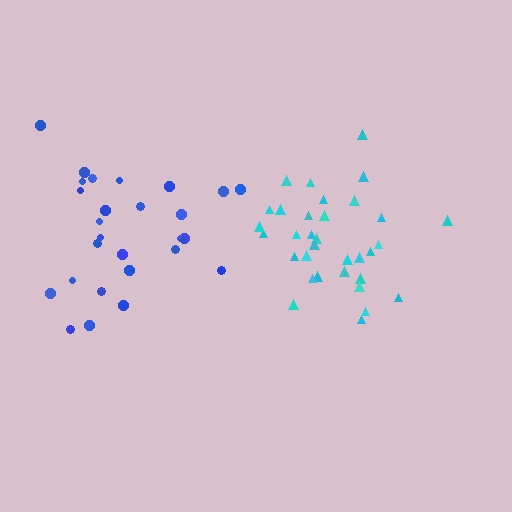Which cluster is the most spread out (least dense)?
Blue.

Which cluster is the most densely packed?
Cyan.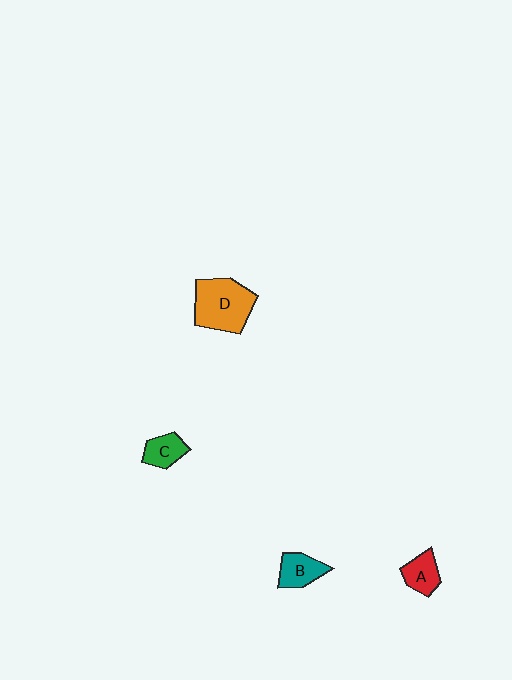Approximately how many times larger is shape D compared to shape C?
Approximately 2.3 times.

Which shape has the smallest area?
Shape C (green).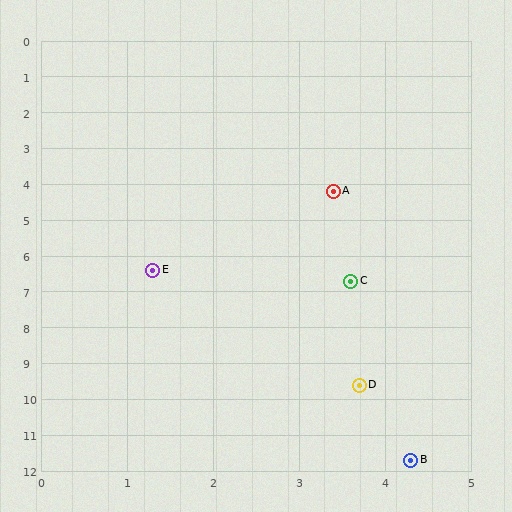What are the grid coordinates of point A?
Point A is at approximately (3.4, 4.2).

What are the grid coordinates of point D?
Point D is at approximately (3.7, 9.6).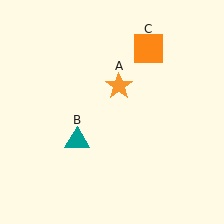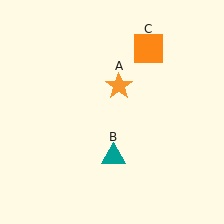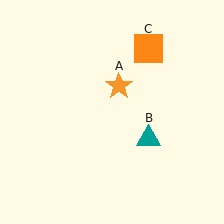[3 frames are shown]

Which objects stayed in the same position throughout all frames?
Orange star (object A) and orange square (object C) remained stationary.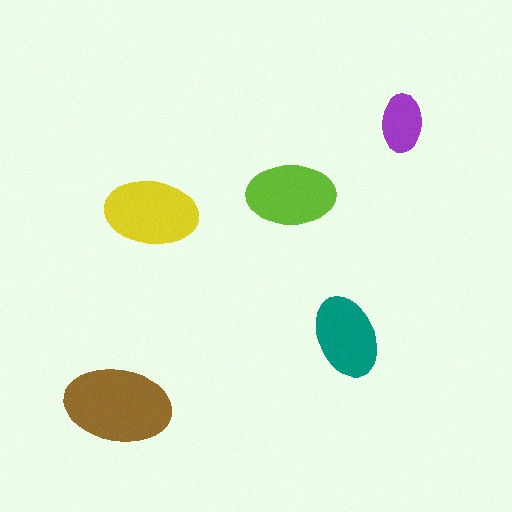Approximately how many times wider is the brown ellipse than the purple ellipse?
About 2 times wider.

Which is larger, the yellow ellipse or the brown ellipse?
The brown one.